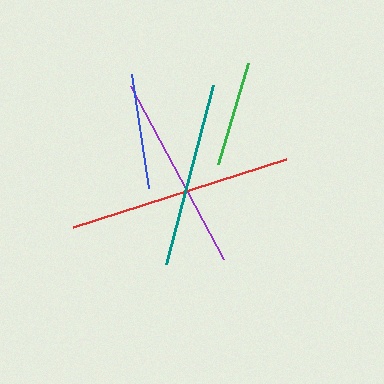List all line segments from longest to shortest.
From longest to shortest: red, purple, teal, blue, green.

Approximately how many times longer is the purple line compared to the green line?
The purple line is approximately 1.9 times the length of the green line.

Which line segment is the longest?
The red line is the longest at approximately 224 pixels.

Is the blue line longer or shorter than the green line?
The blue line is longer than the green line.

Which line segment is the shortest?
The green line is the shortest at approximately 105 pixels.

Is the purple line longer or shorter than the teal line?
The purple line is longer than the teal line.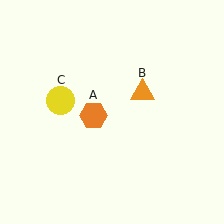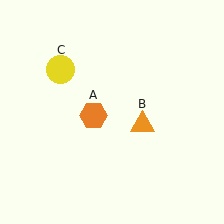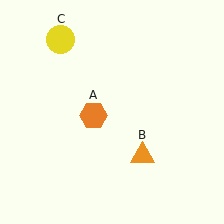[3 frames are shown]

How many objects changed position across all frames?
2 objects changed position: orange triangle (object B), yellow circle (object C).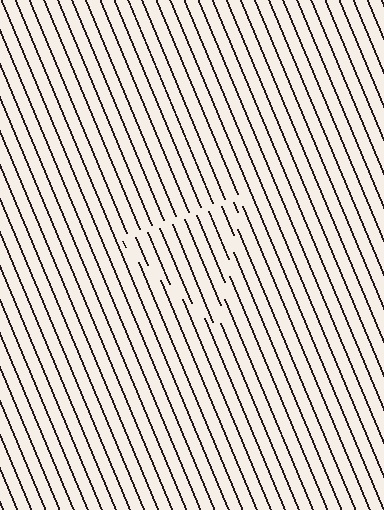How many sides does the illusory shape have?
3 sides — the line-ends trace a triangle.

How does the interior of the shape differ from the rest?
The interior of the shape contains the same grating, shifted by half a period — the contour is defined by the phase discontinuity where line-ends from the inner and outer gratings abut.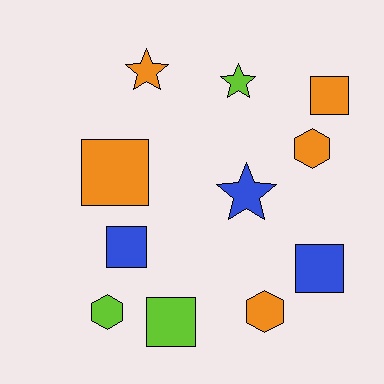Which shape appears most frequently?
Square, with 5 objects.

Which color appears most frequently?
Orange, with 5 objects.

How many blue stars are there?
There is 1 blue star.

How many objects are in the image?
There are 11 objects.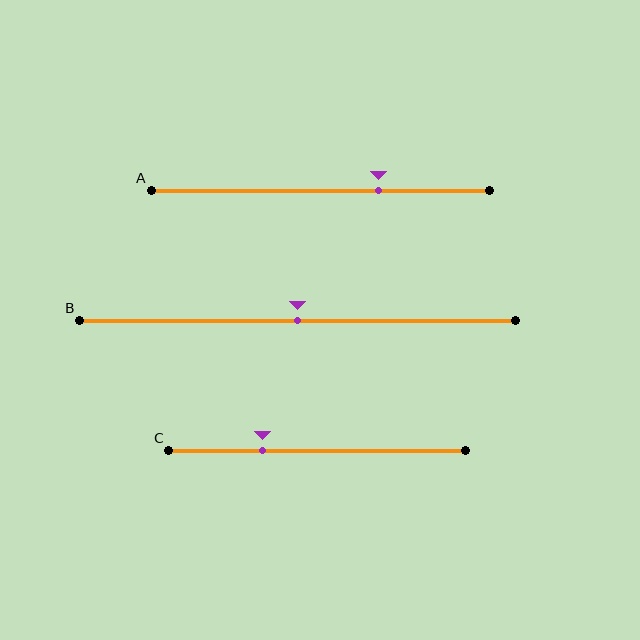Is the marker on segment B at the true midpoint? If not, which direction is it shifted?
Yes, the marker on segment B is at the true midpoint.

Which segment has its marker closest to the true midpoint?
Segment B has its marker closest to the true midpoint.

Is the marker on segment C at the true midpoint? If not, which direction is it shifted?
No, the marker on segment C is shifted to the left by about 18% of the segment length.